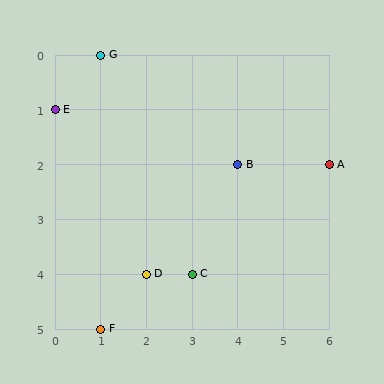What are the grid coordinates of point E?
Point E is at grid coordinates (0, 1).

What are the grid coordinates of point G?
Point G is at grid coordinates (1, 0).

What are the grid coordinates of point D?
Point D is at grid coordinates (2, 4).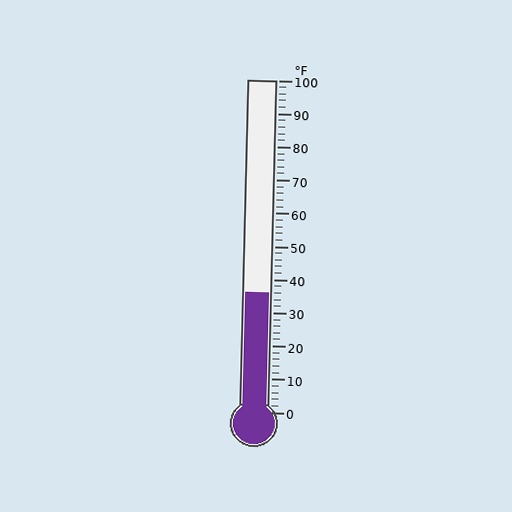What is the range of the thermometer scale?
The thermometer scale ranges from 0°F to 100°F.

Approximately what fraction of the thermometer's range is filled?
The thermometer is filled to approximately 35% of its range.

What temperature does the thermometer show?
The thermometer shows approximately 36°F.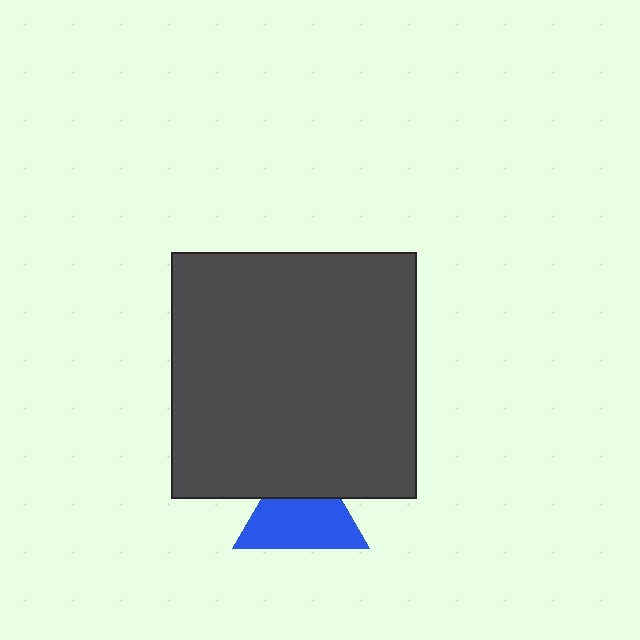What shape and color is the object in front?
The object in front is a dark gray square.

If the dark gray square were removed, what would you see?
You would see the complete blue triangle.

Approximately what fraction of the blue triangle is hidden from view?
Roughly 34% of the blue triangle is hidden behind the dark gray square.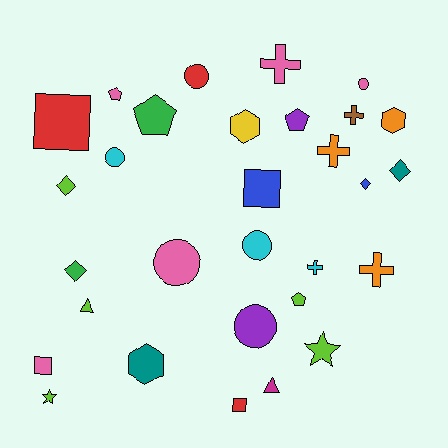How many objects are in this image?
There are 30 objects.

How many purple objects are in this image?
There are 2 purple objects.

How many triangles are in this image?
There are 2 triangles.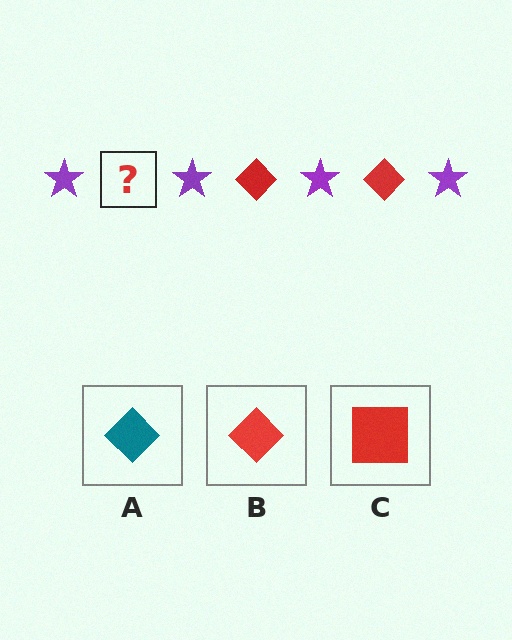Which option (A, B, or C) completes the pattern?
B.